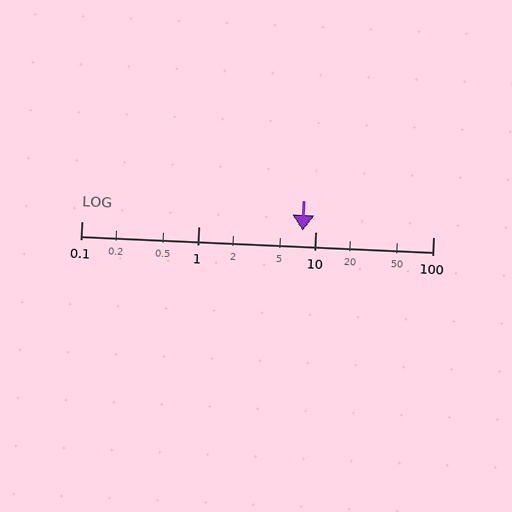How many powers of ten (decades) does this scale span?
The scale spans 3 decades, from 0.1 to 100.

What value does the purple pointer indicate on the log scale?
The pointer indicates approximately 7.7.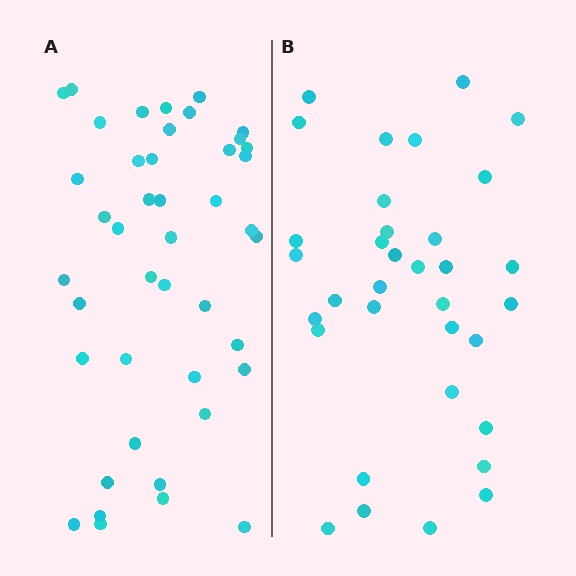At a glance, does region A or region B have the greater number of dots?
Region A (the left region) has more dots.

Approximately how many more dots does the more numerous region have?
Region A has roughly 8 or so more dots than region B.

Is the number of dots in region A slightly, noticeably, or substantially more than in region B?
Region A has noticeably more, but not dramatically so. The ratio is roughly 1.3 to 1.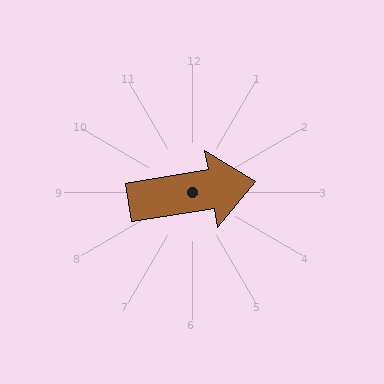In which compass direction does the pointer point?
East.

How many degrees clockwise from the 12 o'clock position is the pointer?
Approximately 81 degrees.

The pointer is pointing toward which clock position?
Roughly 3 o'clock.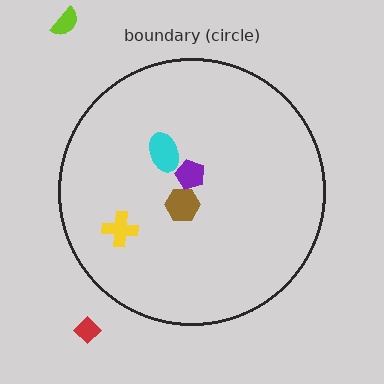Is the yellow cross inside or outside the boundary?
Inside.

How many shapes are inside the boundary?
4 inside, 2 outside.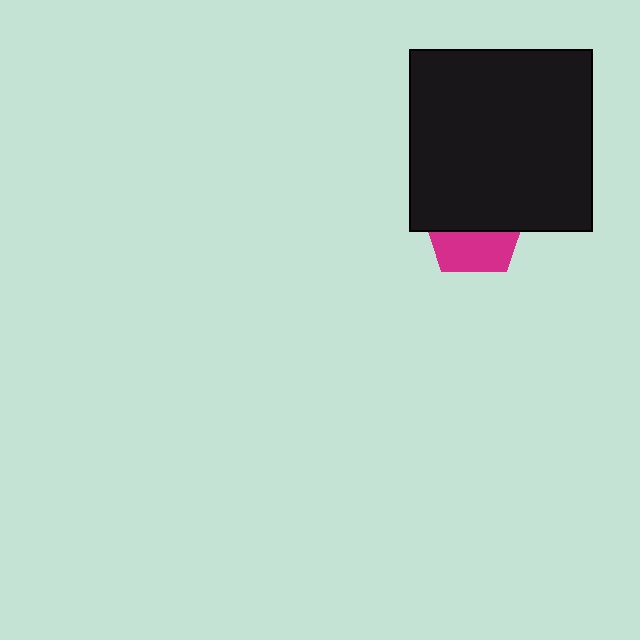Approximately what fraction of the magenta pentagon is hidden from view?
Roughly 58% of the magenta pentagon is hidden behind the black rectangle.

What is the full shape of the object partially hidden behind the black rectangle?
The partially hidden object is a magenta pentagon.